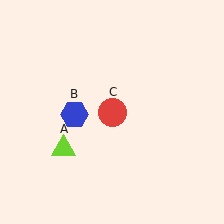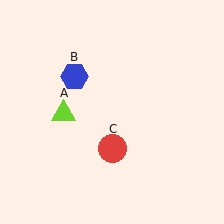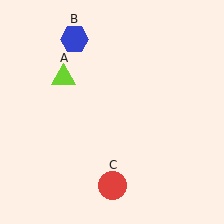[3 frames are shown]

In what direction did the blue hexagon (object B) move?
The blue hexagon (object B) moved up.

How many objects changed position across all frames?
3 objects changed position: lime triangle (object A), blue hexagon (object B), red circle (object C).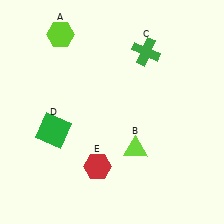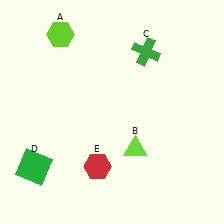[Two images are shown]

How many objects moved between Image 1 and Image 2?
1 object moved between the two images.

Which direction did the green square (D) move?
The green square (D) moved down.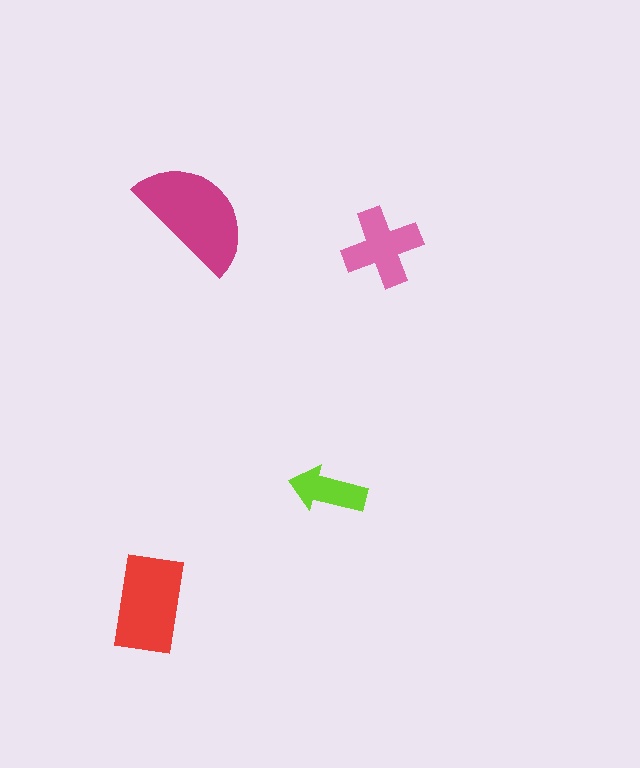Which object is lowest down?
The red rectangle is bottommost.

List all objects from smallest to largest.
The lime arrow, the pink cross, the red rectangle, the magenta semicircle.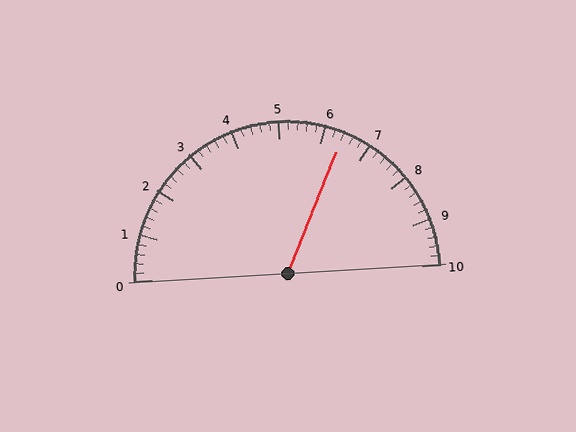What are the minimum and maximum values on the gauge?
The gauge ranges from 0 to 10.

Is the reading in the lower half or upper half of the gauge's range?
The reading is in the upper half of the range (0 to 10).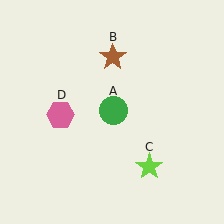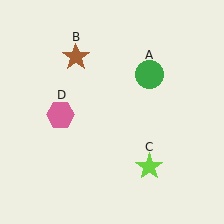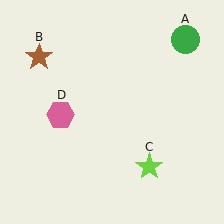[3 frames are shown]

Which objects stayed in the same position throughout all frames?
Lime star (object C) and pink hexagon (object D) remained stationary.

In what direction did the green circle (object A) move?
The green circle (object A) moved up and to the right.